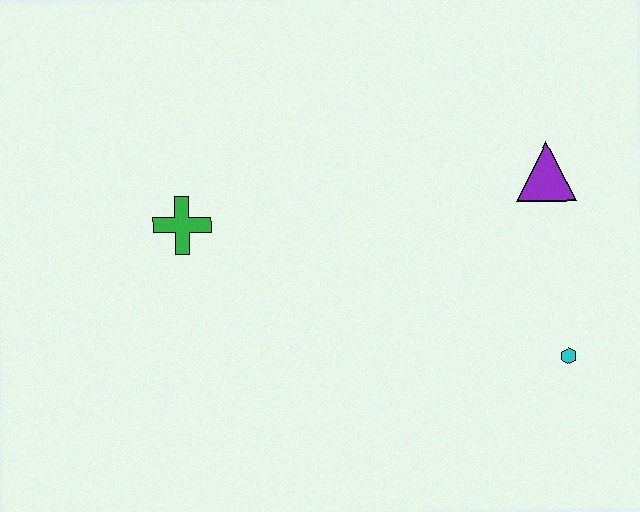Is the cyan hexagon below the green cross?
Yes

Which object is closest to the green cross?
The purple triangle is closest to the green cross.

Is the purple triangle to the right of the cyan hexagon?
No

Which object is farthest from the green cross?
The cyan hexagon is farthest from the green cross.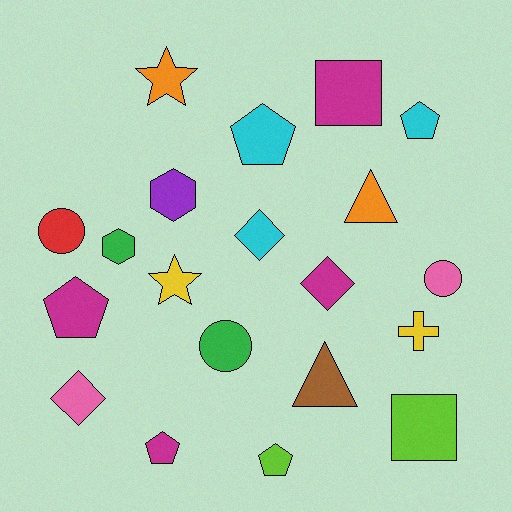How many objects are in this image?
There are 20 objects.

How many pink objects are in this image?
There are 2 pink objects.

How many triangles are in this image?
There are 2 triangles.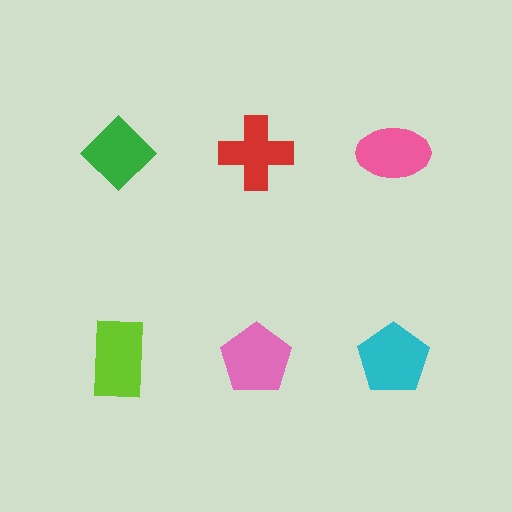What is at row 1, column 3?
A pink ellipse.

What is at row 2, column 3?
A cyan pentagon.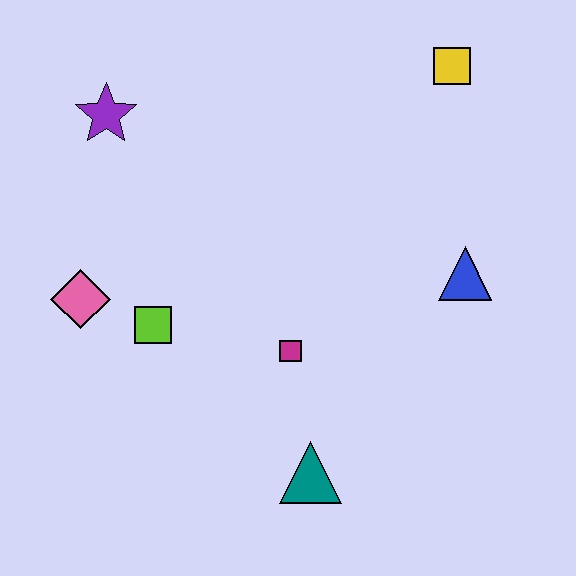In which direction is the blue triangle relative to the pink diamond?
The blue triangle is to the right of the pink diamond.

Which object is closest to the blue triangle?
The magenta square is closest to the blue triangle.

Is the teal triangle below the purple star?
Yes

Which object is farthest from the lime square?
The yellow square is farthest from the lime square.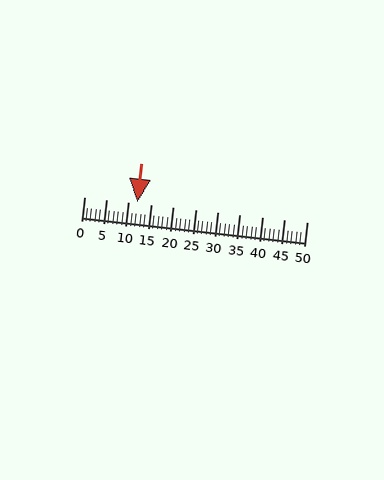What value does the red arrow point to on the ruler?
The red arrow points to approximately 12.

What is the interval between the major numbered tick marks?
The major tick marks are spaced 5 units apart.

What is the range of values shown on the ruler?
The ruler shows values from 0 to 50.